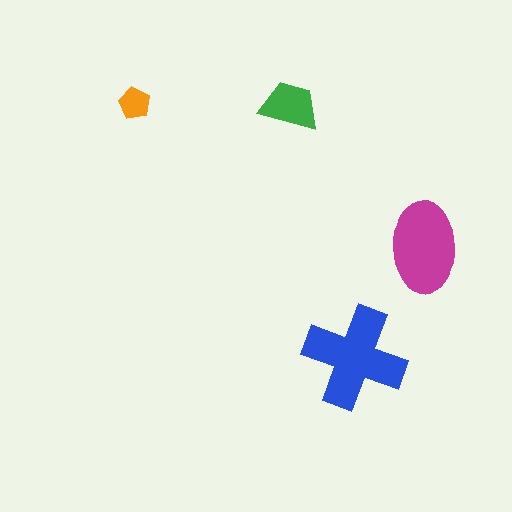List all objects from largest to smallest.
The blue cross, the magenta ellipse, the green trapezoid, the orange pentagon.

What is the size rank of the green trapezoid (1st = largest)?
3rd.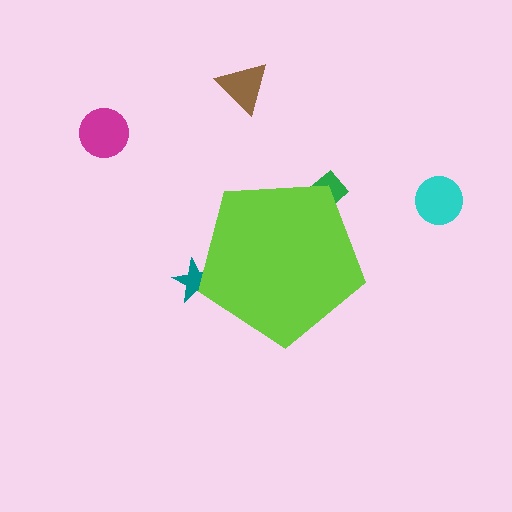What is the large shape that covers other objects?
A lime pentagon.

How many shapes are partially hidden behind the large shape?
2 shapes are partially hidden.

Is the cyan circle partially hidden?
No, the cyan circle is fully visible.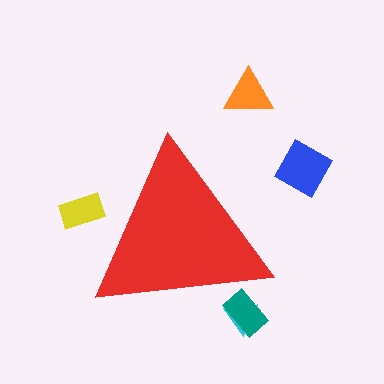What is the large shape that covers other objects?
A red triangle.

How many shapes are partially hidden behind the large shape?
3 shapes are partially hidden.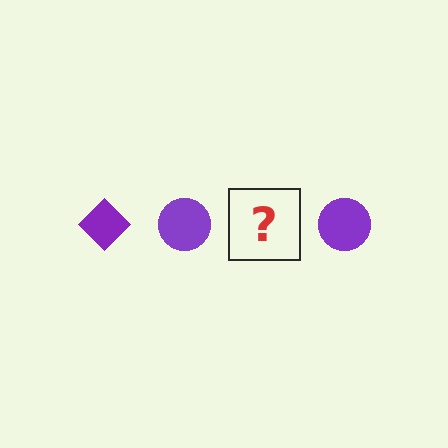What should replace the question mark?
The question mark should be replaced with a purple diamond.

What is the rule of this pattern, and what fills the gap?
The rule is that the pattern cycles through diamond, circle shapes in purple. The gap should be filled with a purple diamond.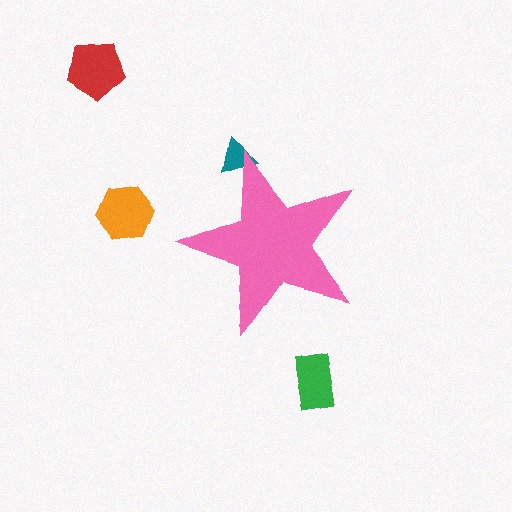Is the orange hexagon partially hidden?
No, the orange hexagon is fully visible.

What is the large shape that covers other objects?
A pink star.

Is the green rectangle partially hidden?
No, the green rectangle is fully visible.